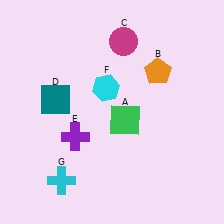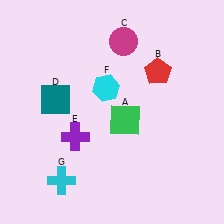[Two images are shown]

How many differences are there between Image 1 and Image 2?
There is 1 difference between the two images.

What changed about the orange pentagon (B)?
In Image 1, B is orange. In Image 2, it changed to red.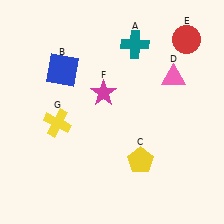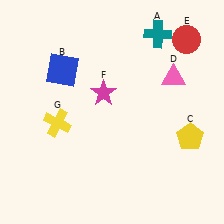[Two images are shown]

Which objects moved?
The objects that moved are: the teal cross (A), the yellow pentagon (C).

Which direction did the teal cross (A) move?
The teal cross (A) moved right.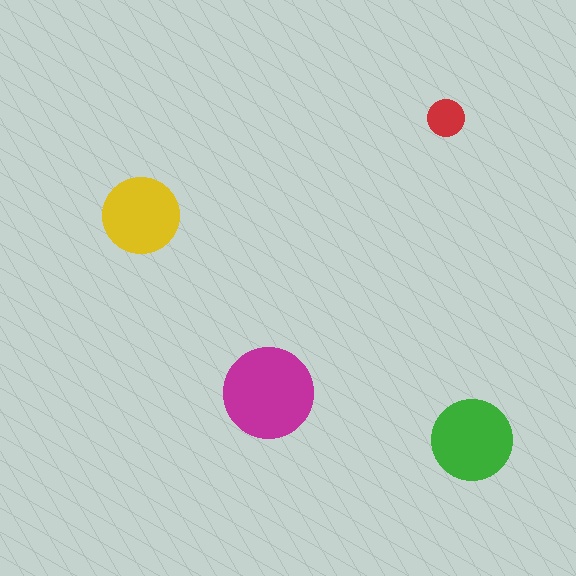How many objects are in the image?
There are 4 objects in the image.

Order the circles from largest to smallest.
the magenta one, the green one, the yellow one, the red one.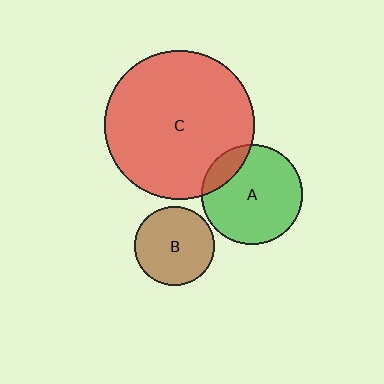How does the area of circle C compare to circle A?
Approximately 2.2 times.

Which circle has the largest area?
Circle C (red).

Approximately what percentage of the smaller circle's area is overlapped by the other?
Approximately 15%.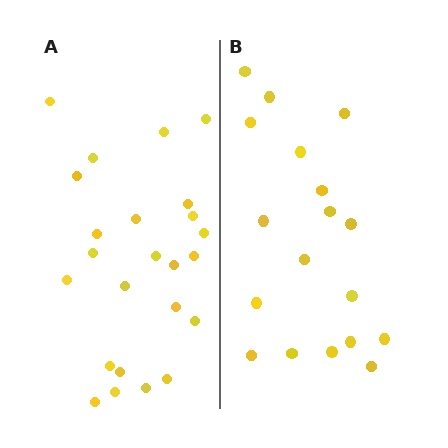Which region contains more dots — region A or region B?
Region A (the left region) has more dots.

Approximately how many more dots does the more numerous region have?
Region A has about 6 more dots than region B.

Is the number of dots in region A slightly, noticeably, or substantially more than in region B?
Region A has noticeably more, but not dramatically so. The ratio is roughly 1.3 to 1.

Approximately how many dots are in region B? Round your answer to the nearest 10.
About 20 dots. (The exact count is 18, which rounds to 20.)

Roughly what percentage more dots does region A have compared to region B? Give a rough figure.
About 35% more.